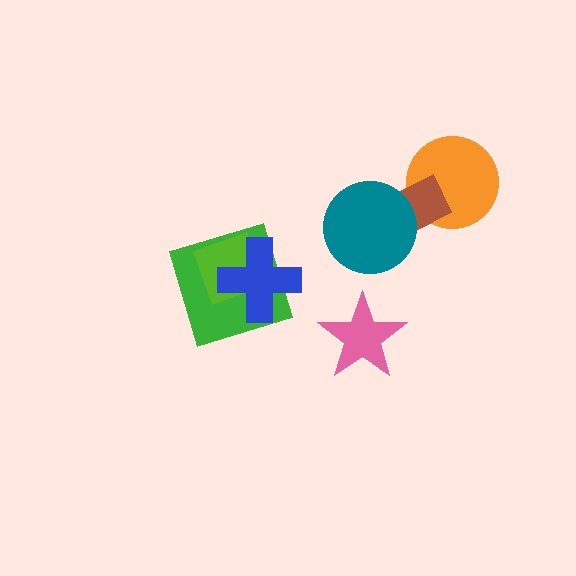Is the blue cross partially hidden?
No, no other shape covers it.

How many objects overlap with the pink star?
0 objects overlap with the pink star.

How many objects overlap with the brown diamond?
2 objects overlap with the brown diamond.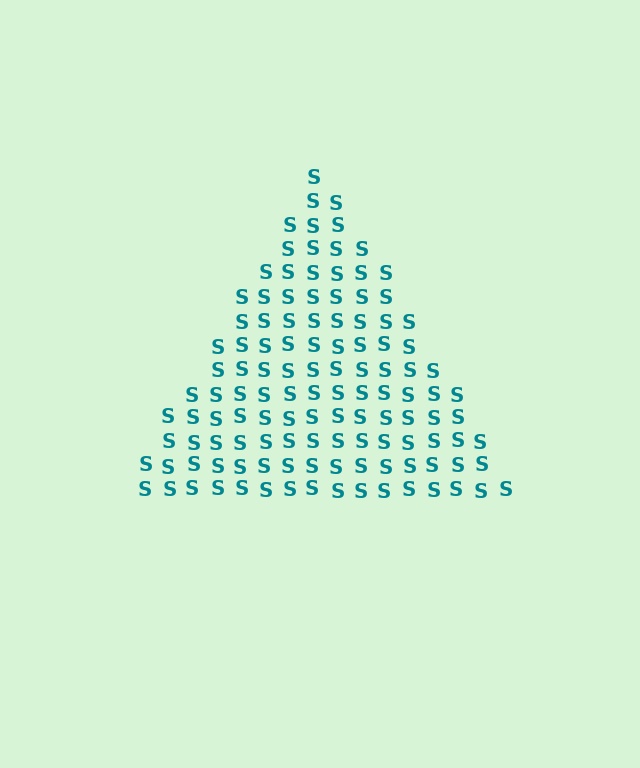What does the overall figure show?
The overall figure shows a triangle.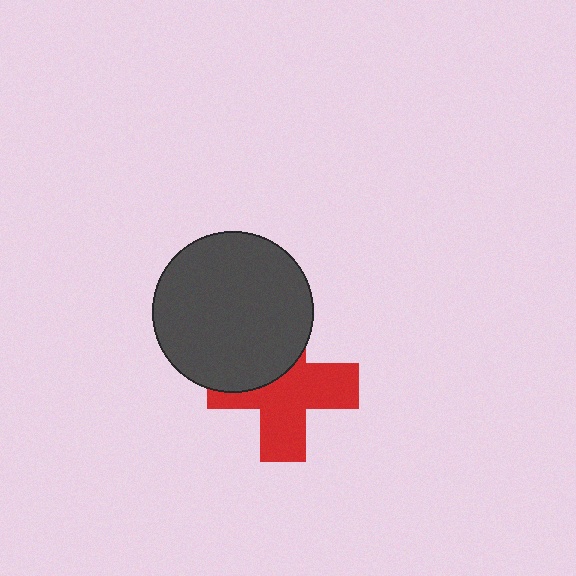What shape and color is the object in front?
The object in front is a dark gray circle.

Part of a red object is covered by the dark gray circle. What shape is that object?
It is a cross.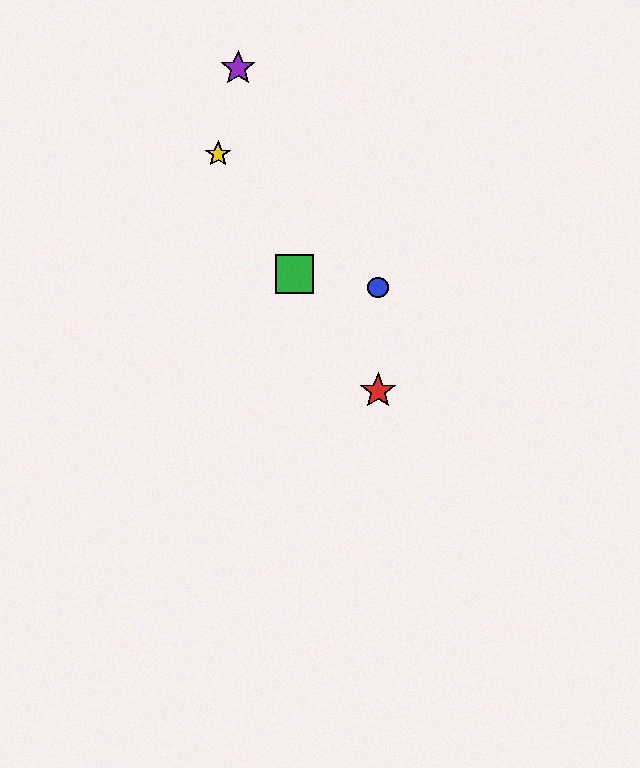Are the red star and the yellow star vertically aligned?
No, the red star is at x≈378 and the yellow star is at x≈218.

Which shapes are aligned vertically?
The red star, the blue circle are aligned vertically.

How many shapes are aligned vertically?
2 shapes (the red star, the blue circle) are aligned vertically.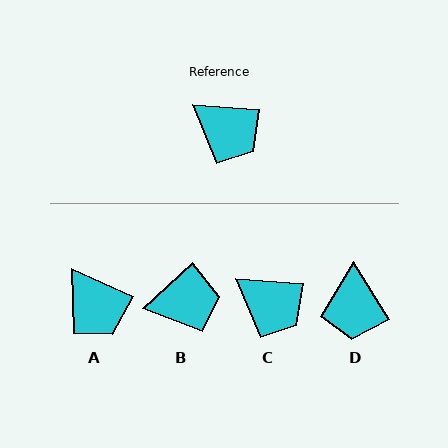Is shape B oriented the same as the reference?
No, it is off by about 46 degrees.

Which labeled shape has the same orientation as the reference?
C.